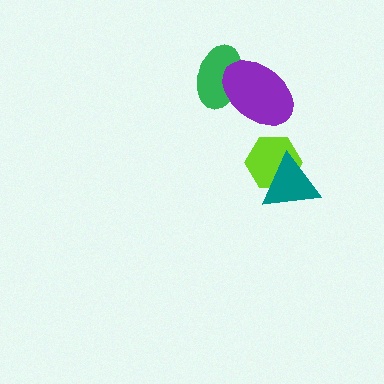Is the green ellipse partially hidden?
Yes, it is partially covered by another shape.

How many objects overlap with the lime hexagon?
1 object overlaps with the lime hexagon.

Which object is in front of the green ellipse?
The purple ellipse is in front of the green ellipse.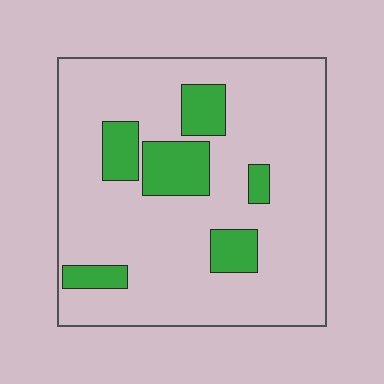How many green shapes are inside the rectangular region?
6.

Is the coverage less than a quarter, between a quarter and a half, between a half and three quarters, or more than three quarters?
Less than a quarter.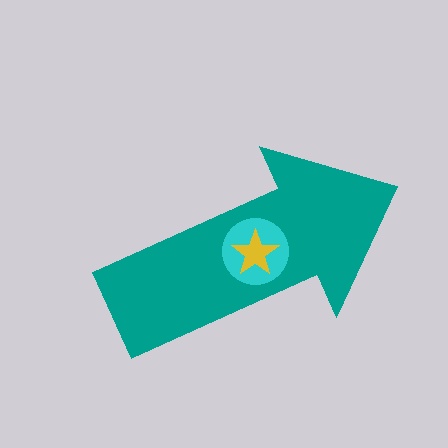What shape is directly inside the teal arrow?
The cyan circle.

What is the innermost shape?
The yellow star.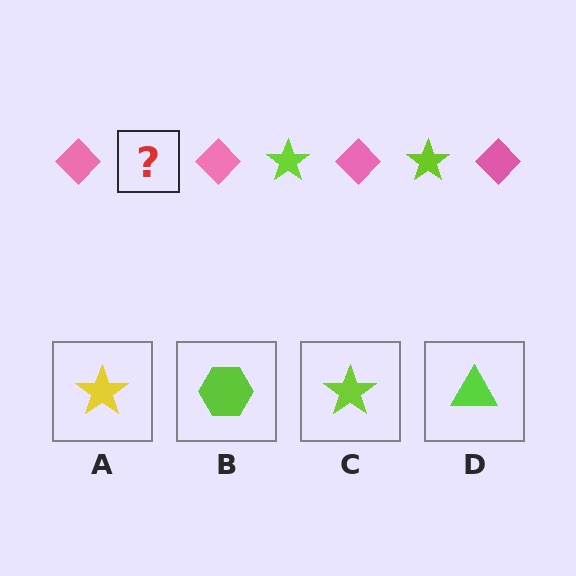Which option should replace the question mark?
Option C.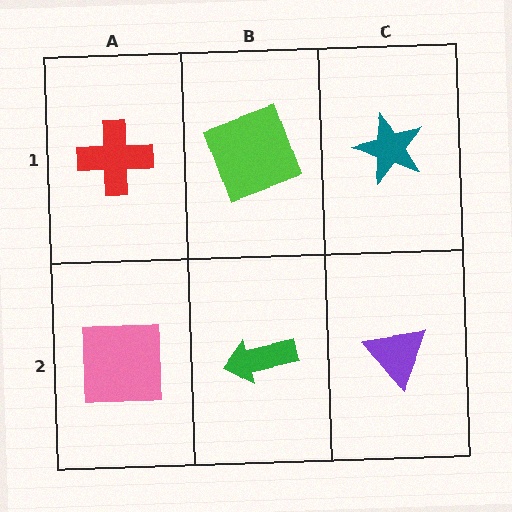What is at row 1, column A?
A red cross.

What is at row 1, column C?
A teal star.